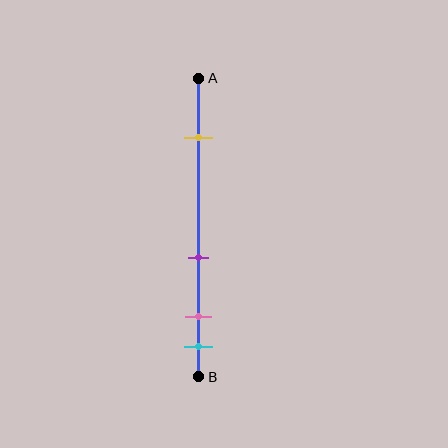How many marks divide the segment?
There are 4 marks dividing the segment.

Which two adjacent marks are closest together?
The pink and cyan marks are the closest adjacent pair.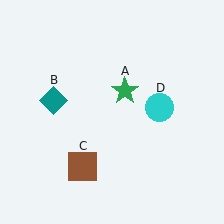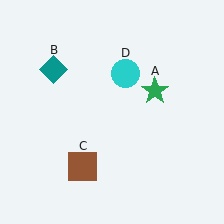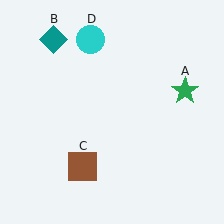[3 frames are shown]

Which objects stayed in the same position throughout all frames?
Brown square (object C) remained stationary.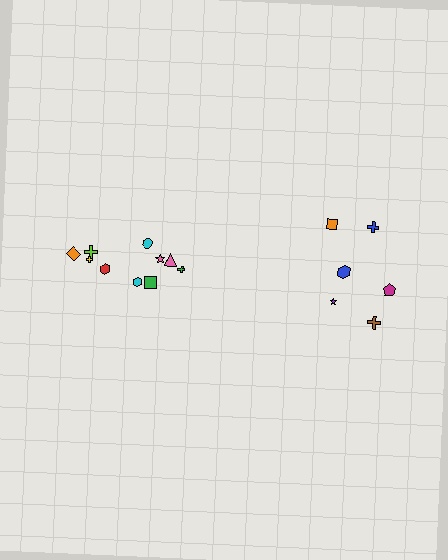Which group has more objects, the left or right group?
The left group.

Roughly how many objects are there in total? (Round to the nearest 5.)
Roughly 15 objects in total.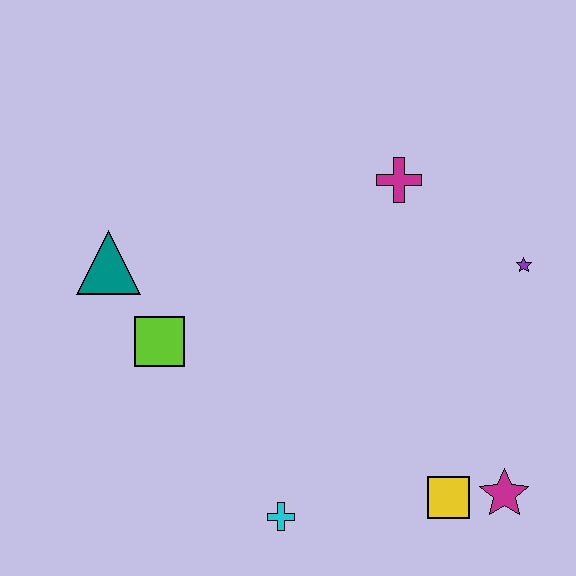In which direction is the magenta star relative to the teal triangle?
The magenta star is to the right of the teal triangle.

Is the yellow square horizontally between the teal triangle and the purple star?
Yes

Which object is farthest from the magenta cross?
The cyan cross is farthest from the magenta cross.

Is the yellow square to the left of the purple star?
Yes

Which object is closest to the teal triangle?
The lime square is closest to the teal triangle.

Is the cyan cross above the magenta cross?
No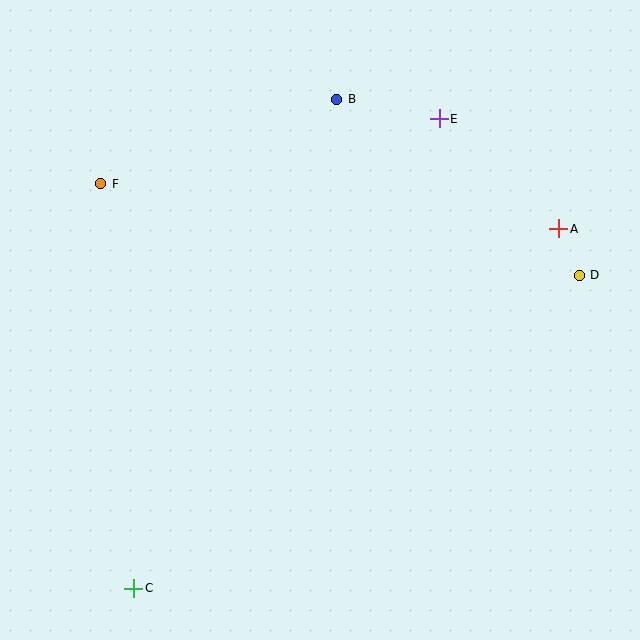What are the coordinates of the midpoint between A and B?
The midpoint between A and B is at (448, 164).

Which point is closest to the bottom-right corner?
Point D is closest to the bottom-right corner.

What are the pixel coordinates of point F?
Point F is at (101, 184).